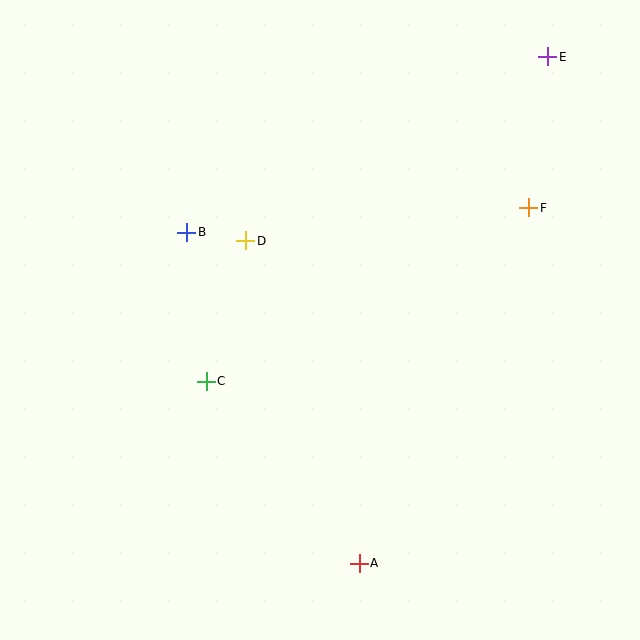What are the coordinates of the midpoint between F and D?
The midpoint between F and D is at (387, 224).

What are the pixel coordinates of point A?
Point A is at (359, 563).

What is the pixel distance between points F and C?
The distance between F and C is 366 pixels.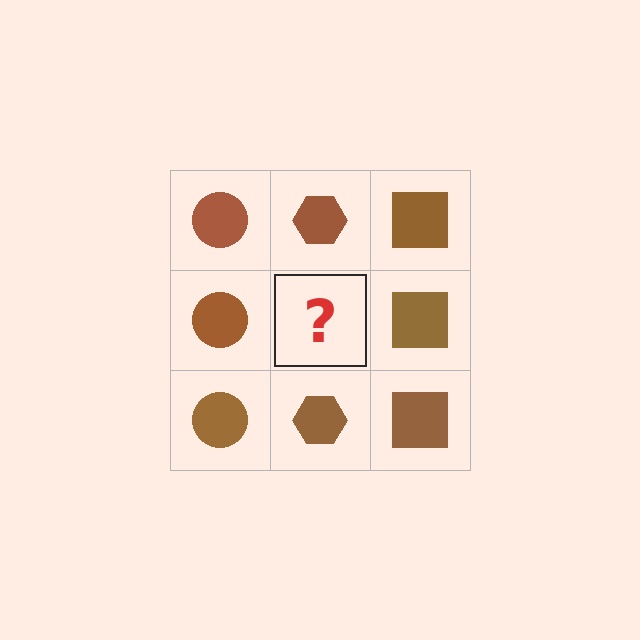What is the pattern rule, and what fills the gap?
The rule is that each column has a consistent shape. The gap should be filled with a brown hexagon.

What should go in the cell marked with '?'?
The missing cell should contain a brown hexagon.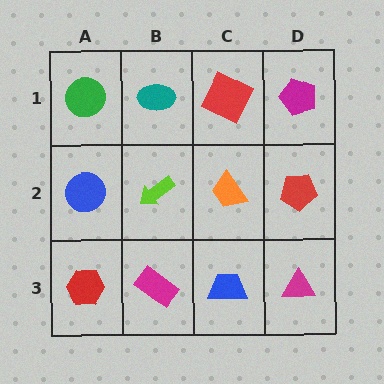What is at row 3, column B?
A magenta rectangle.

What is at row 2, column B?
A lime arrow.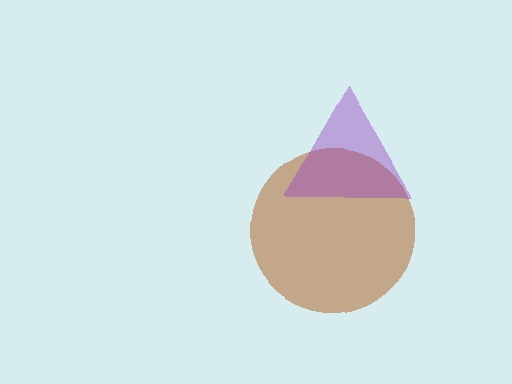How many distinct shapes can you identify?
There are 2 distinct shapes: a brown circle, a purple triangle.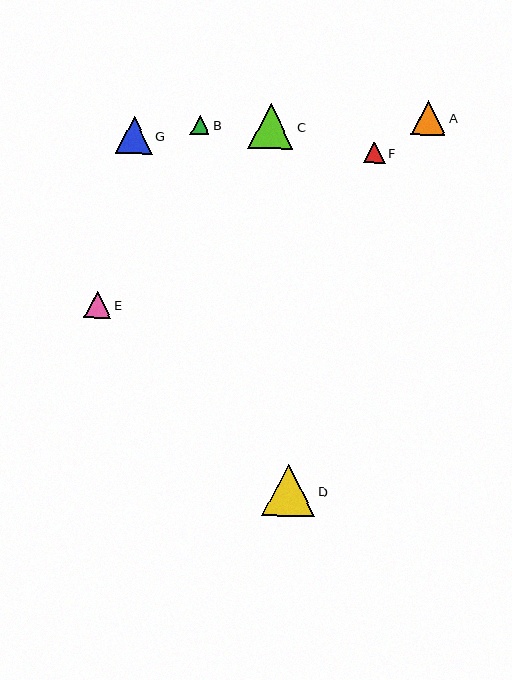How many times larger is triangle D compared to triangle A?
Triangle D is approximately 1.5 times the size of triangle A.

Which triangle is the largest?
Triangle D is the largest with a size of approximately 52 pixels.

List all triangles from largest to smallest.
From largest to smallest: D, C, G, A, E, F, B.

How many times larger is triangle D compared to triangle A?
Triangle D is approximately 1.5 times the size of triangle A.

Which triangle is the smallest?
Triangle B is the smallest with a size of approximately 19 pixels.